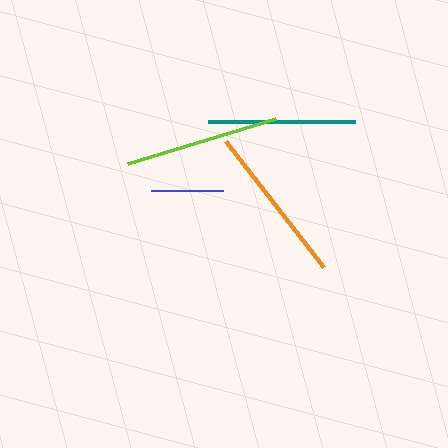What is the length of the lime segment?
The lime segment is approximately 155 pixels long.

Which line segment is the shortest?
The blue line is the shortest at approximately 72 pixels.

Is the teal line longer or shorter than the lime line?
The lime line is longer than the teal line.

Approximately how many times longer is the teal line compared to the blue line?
The teal line is approximately 2.0 times the length of the blue line.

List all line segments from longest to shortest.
From longest to shortest: orange, lime, teal, blue.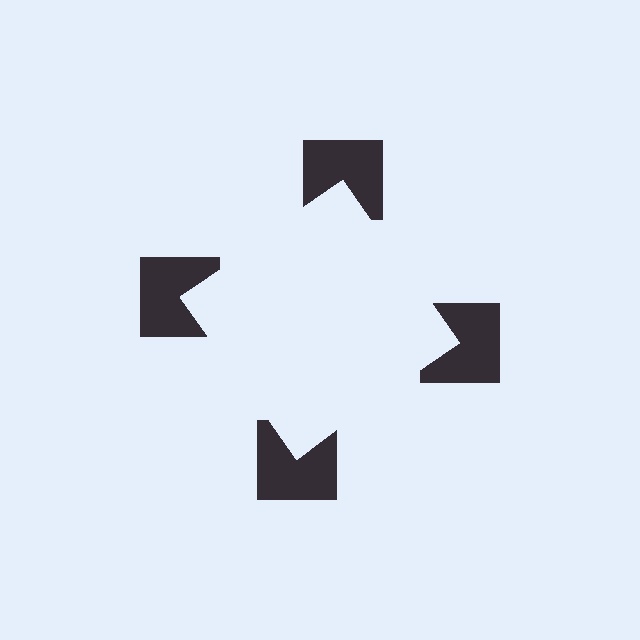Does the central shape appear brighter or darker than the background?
It typically appears slightly brighter than the background, even though no actual brightness change is drawn.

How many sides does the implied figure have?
4 sides.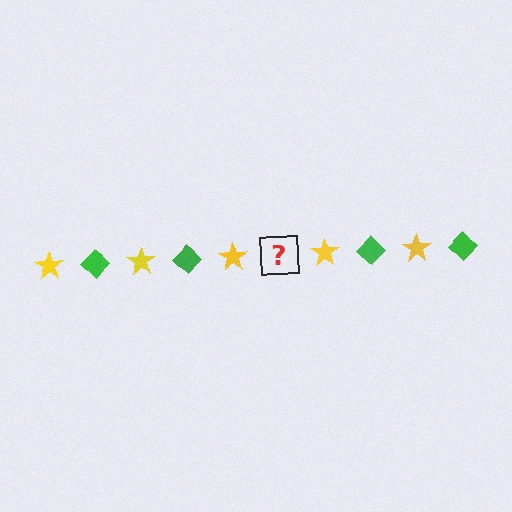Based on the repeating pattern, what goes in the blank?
The blank should be a green diamond.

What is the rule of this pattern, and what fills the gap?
The rule is that the pattern alternates between yellow star and green diamond. The gap should be filled with a green diamond.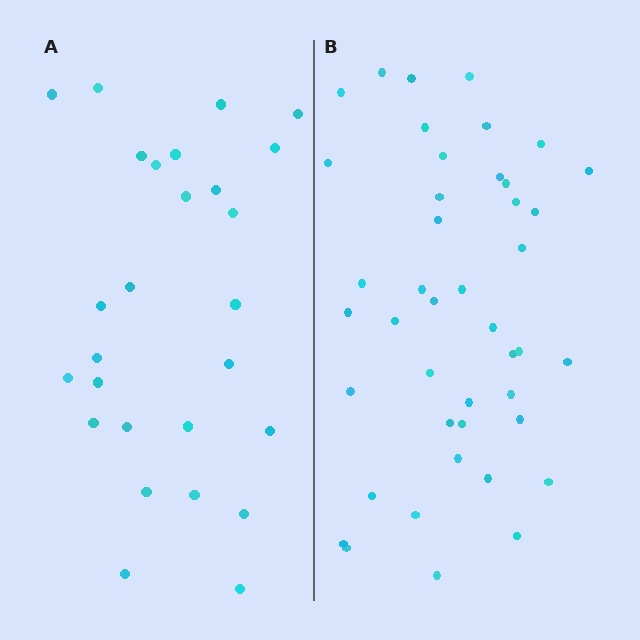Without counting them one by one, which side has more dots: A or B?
Region B (the right region) has more dots.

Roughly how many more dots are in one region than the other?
Region B has approximately 15 more dots than region A.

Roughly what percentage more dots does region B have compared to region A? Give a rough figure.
About 60% more.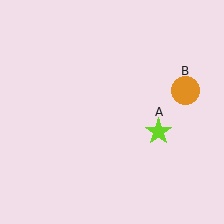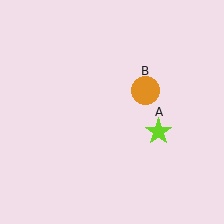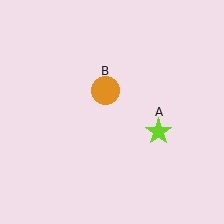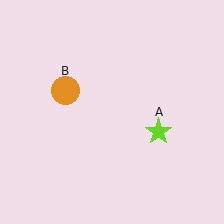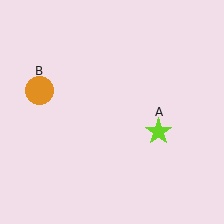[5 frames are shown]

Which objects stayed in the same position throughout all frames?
Lime star (object A) remained stationary.